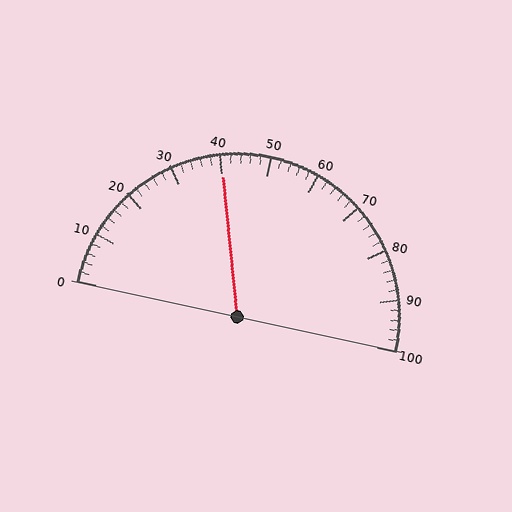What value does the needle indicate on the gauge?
The needle indicates approximately 40.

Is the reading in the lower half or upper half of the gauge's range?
The reading is in the lower half of the range (0 to 100).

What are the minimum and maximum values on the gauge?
The gauge ranges from 0 to 100.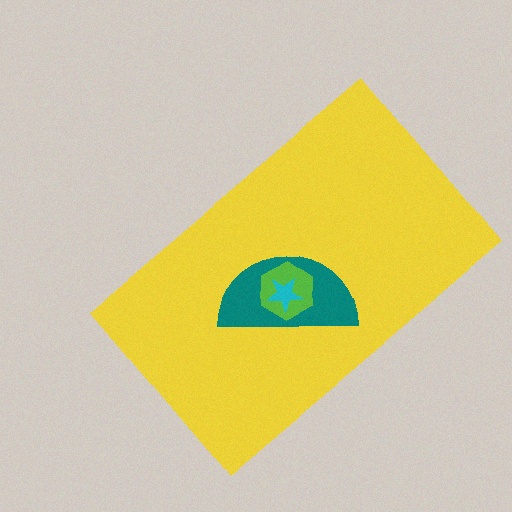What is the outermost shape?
The yellow rectangle.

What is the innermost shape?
The cyan star.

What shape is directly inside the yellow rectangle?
The teal semicircle.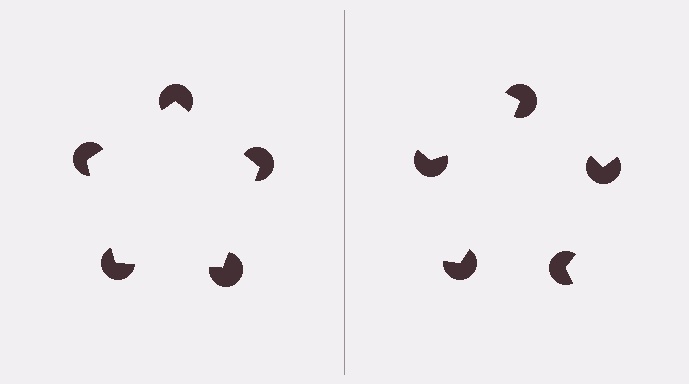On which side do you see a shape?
An illusory pentagon appears on the left side. On the right side the wedge cuts are rotated, so no coherent shape forms.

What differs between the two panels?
The pac-man discs are positioned identically on both sides; only the wedge orientations differ. On the left they align to a pentagon; on the right they are misaligned.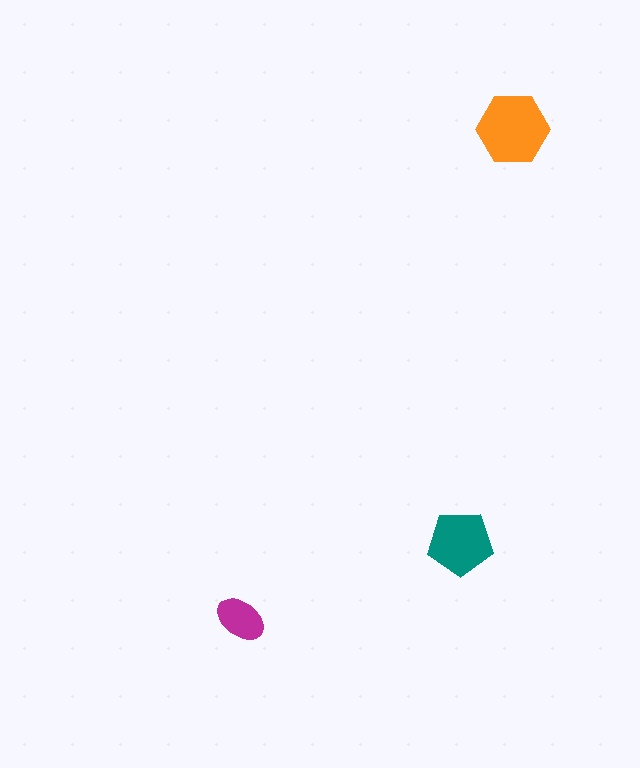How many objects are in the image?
There are 3 objects in the image.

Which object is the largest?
The orange hexagon.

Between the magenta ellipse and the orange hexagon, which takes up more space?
The orange hexagon.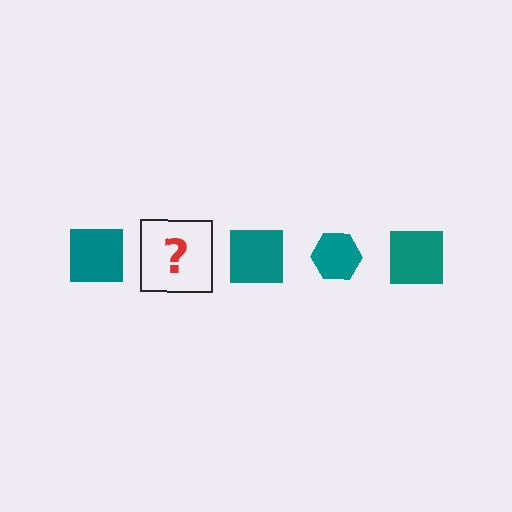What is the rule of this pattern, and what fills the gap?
The rule is that the pattern cycles through square, hexagon shapes in teal. The gap should be filled with a teal hexagon.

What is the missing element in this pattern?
The missing element is a teal hexagon.